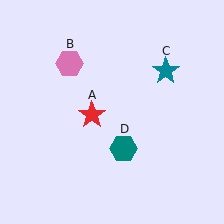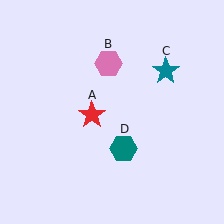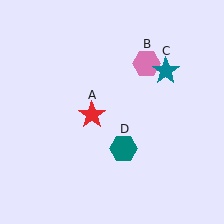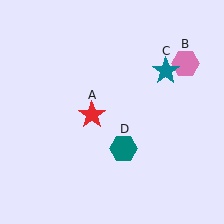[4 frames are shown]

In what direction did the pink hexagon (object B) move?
The pink hexagon (object B) moved right.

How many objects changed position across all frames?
1 object changed position: pink hexagon (object B).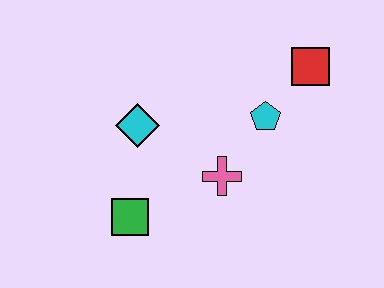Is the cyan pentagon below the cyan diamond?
No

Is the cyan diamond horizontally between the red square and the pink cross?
No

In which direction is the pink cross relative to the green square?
The pink cross is to the right of the green square.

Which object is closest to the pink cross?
The cyan pentagon is closest to the pink cross.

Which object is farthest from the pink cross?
The red square is farthest from the pink cross.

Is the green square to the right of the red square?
No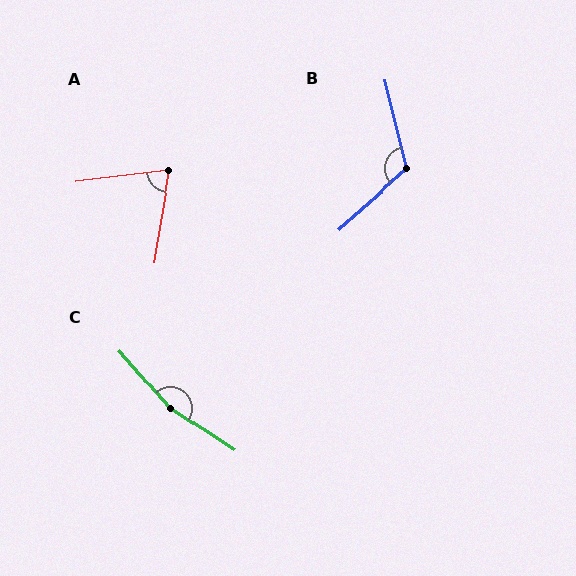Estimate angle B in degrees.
Approximately 117 degrees.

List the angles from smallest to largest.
A (74°), B (117°), C (164°).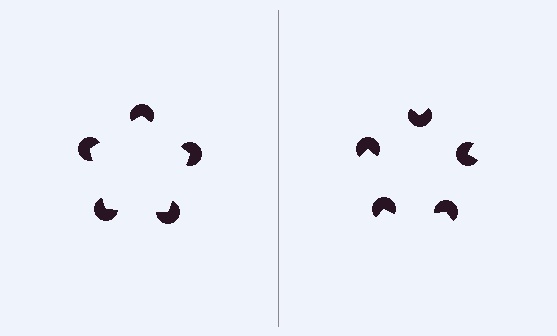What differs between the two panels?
The pac-man discs are positioned identically on both sides; only the wedge orientations differ. On the left they align to a pentagon; on the right they are misaligned.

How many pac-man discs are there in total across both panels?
10 — 5 on each side.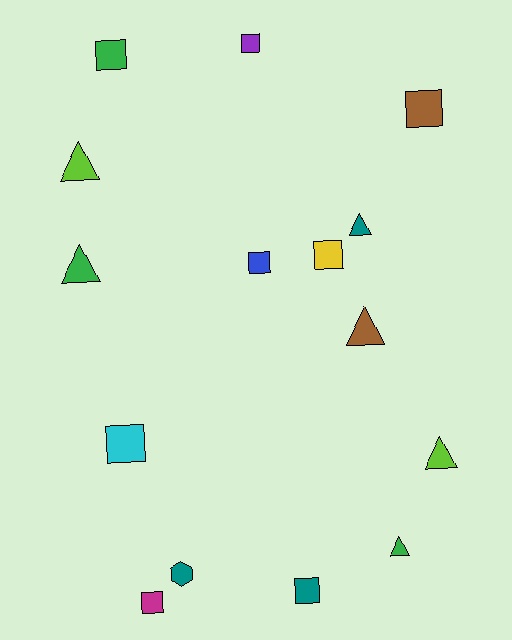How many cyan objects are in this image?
There is 1 cyan object.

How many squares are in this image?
There are 8 squares.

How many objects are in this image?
There are 15 objects.